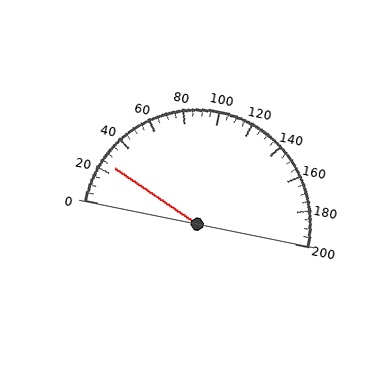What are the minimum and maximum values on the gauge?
The gauge ranges from 0 to 200.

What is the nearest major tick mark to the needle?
The nearest major tick mark is 20.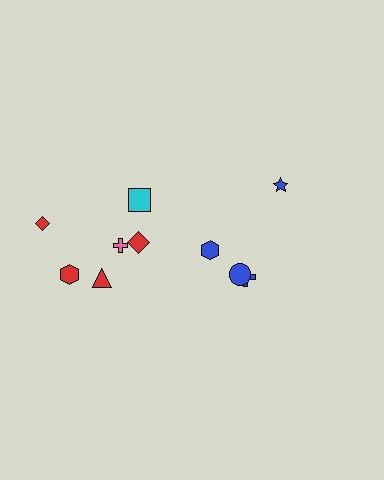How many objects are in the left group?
There are 6 objects.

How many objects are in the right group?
There are 4 objects.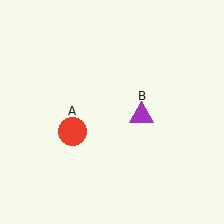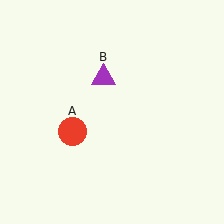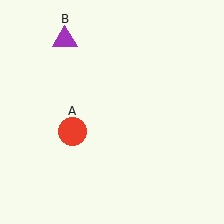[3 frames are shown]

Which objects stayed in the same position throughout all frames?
Red circle (object A) remained stationary.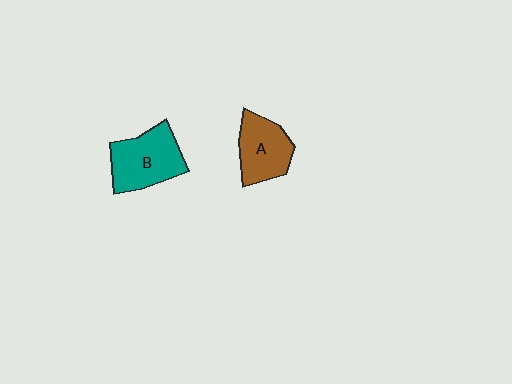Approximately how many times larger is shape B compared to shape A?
Approximately 1.2 times.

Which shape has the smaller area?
Shape A (brown).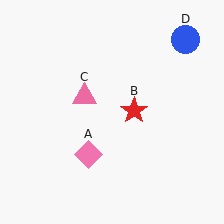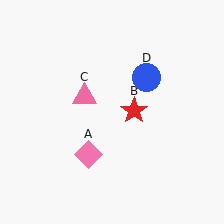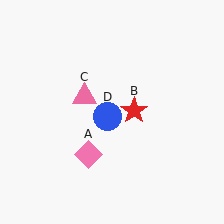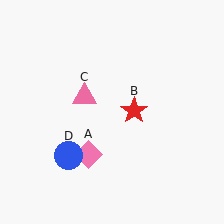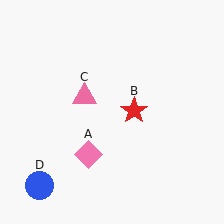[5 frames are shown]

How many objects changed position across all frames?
1 object changed position: blue circle (object D).